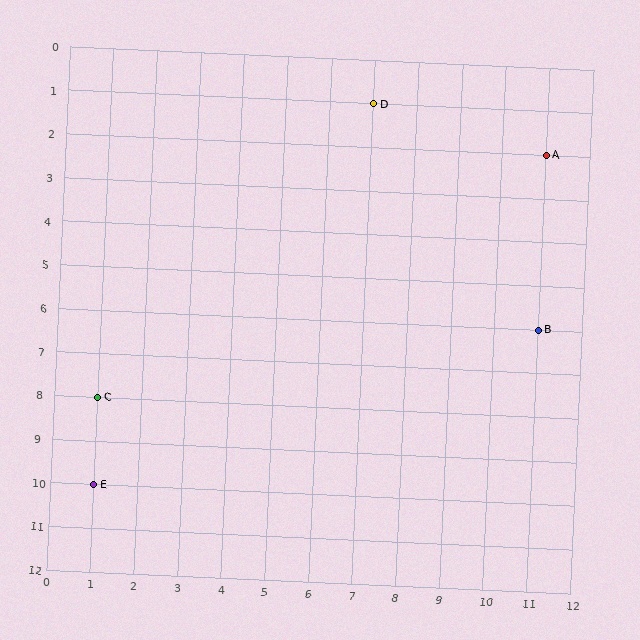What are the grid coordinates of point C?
Point C is at grid coordinates (1, 8).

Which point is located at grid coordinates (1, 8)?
Point C is at (1, 8).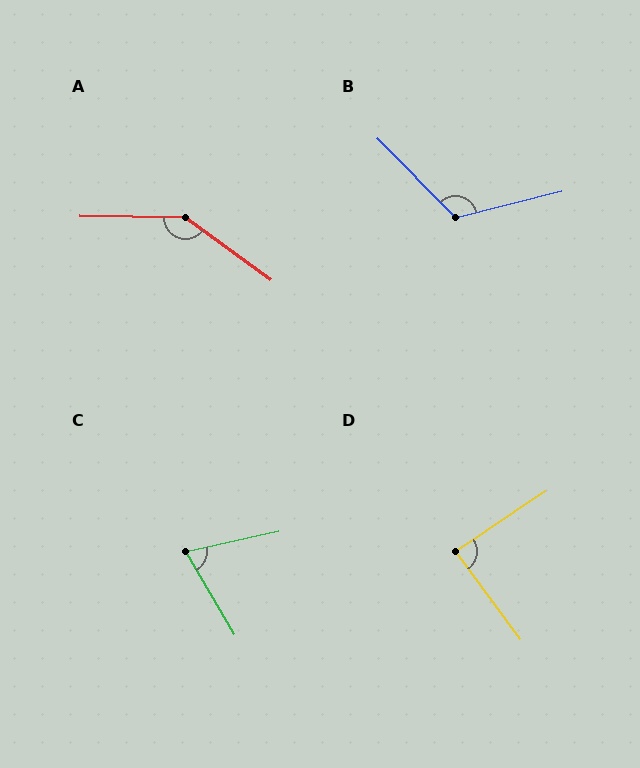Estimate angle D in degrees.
Approximately 87 degrees.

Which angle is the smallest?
C, at approximately 72 degrees.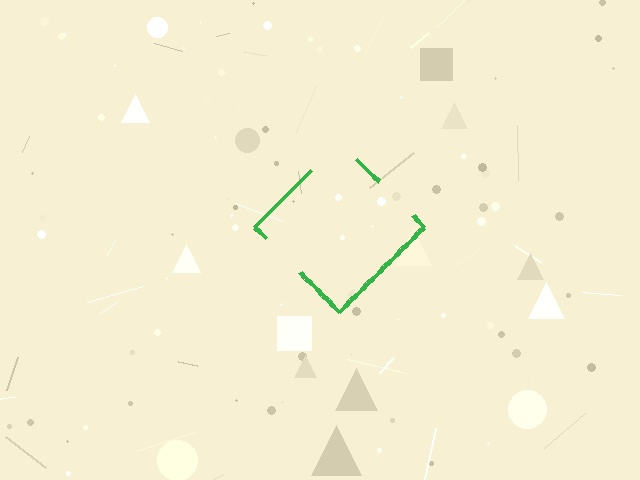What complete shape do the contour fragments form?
The contour fragments form a diamond.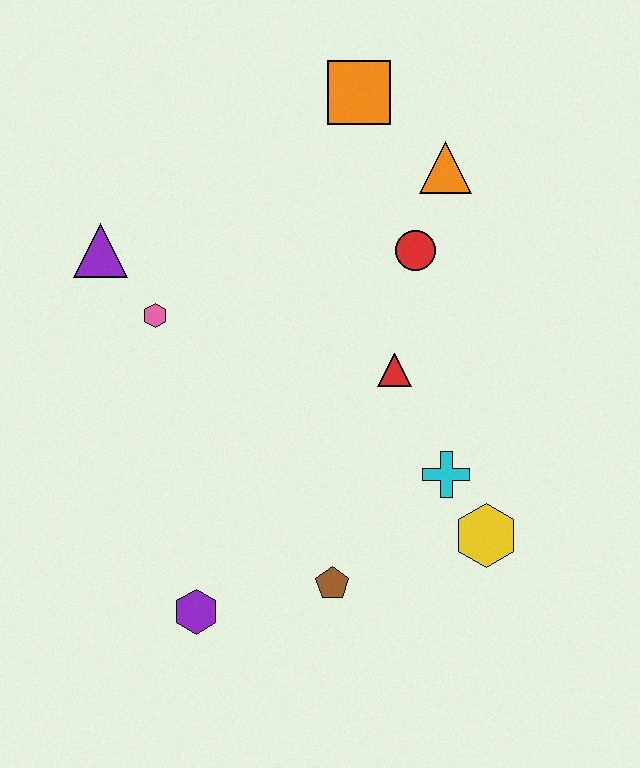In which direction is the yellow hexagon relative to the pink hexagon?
The yellow hexagon is to the right of the pink hexagon.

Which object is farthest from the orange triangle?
The purple hexagon is farthest from the orange triangle.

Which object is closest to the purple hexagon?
The brown pentagon is closest to the purple hexagon.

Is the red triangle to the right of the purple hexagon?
Yes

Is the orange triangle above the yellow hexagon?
Yes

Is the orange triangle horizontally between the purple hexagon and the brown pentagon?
No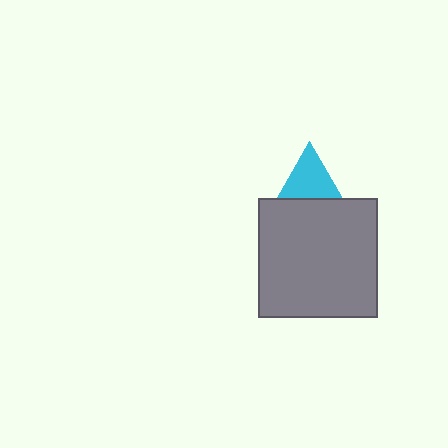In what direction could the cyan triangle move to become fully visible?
The cyan triangle could move up. That would shift it out from behind the gray square entirely.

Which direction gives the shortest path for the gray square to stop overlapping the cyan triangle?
Moving down gives the shortest separation.